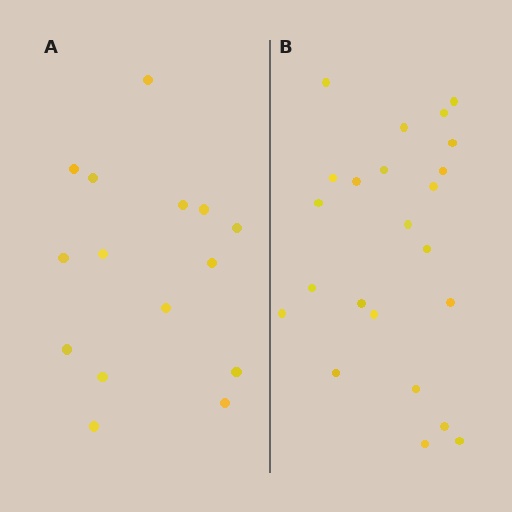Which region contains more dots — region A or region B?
Region B (the right region) has more dots.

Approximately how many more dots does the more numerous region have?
Region B has roughly 8 or so more dots than region A.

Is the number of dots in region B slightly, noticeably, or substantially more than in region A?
Region B has substantially more. The ratio is roughly 1.5 to 1.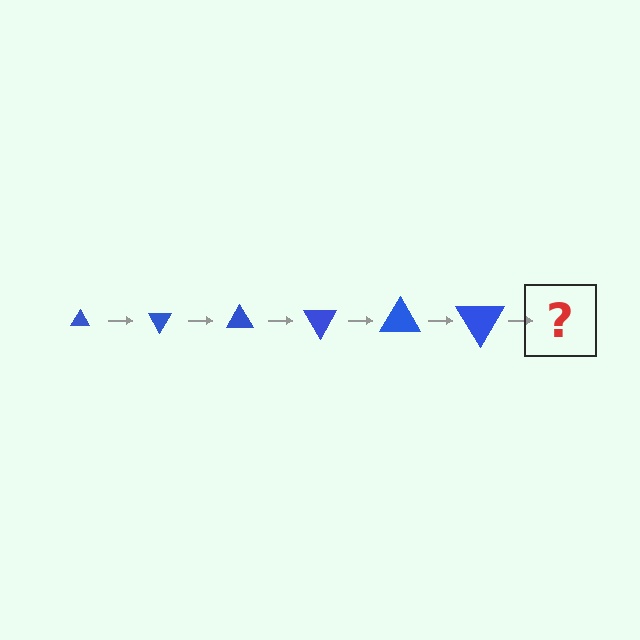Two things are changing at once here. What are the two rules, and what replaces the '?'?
The two rules are that the triangle grows larger each step and it rotates 60 degrees each step. The '?' should be a triangle, larger than the previous one and rotated 360 degrees from the start.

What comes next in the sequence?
The next element should be a triangle, larger than the previous one and rotated 360 degrees from the start.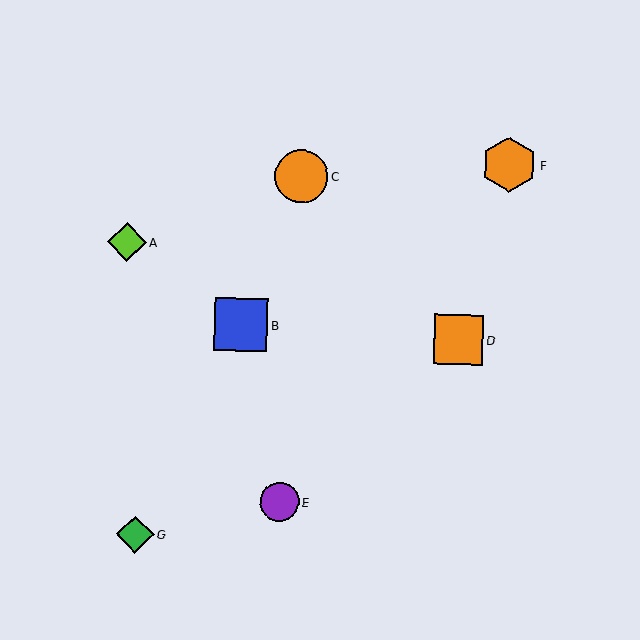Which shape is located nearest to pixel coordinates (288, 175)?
The orange circle (labeled C) at (302, 176) is nearest to that location.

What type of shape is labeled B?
Shape B is a blue square.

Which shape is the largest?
The orange hexagon (labeled F) is the largest.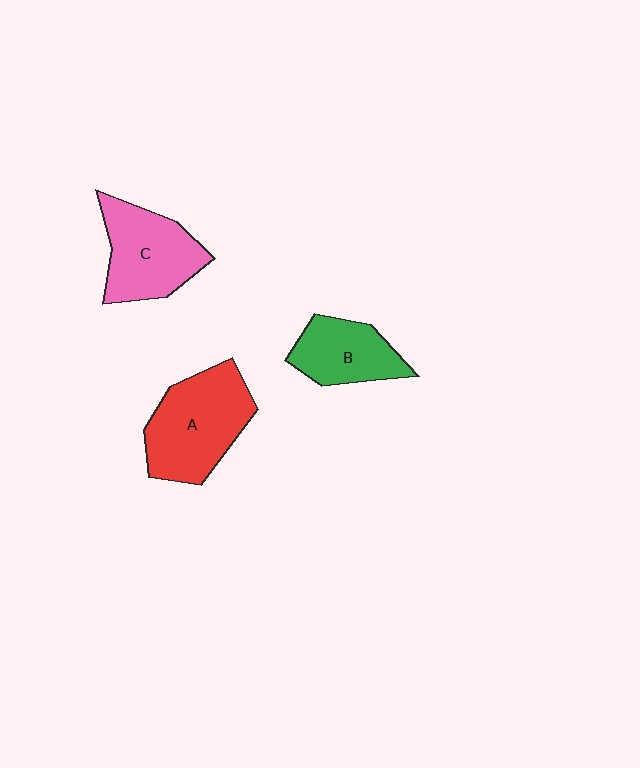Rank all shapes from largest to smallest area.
From largest to smallest: A (red), C (pink), B (green).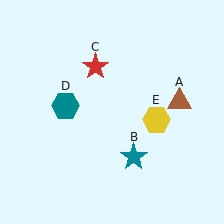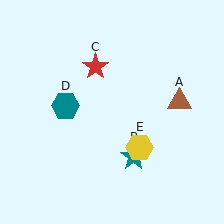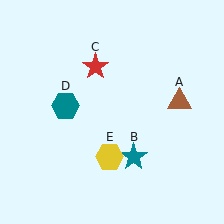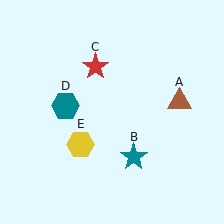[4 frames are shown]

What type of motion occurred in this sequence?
The yellow hexagon (object E) rotated clockwise around the center of the scene.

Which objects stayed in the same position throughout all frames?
Brown triangle (object A) and teal star (object B) and red star (object C) and teal hexagon (object D) remained stationary.